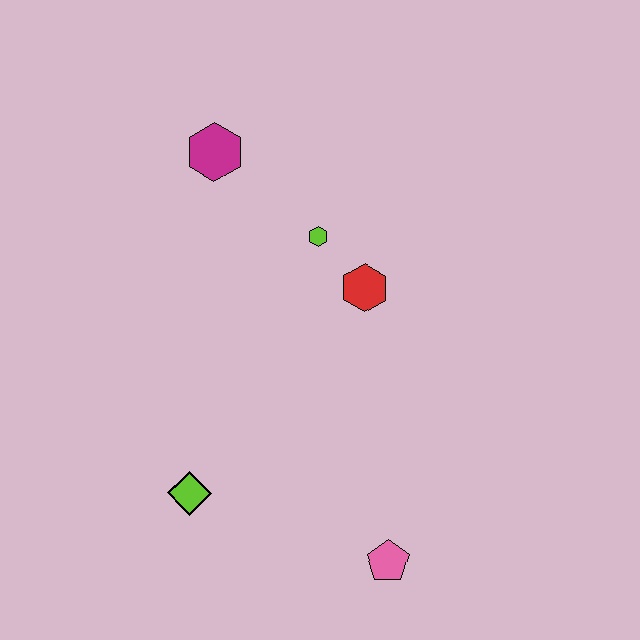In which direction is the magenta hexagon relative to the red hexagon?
The magenta hexagon is to the left of the red hexagon.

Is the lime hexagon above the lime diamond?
Yes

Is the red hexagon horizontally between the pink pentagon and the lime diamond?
Yes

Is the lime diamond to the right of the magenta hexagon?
No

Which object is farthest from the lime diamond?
The magenta hexagon is farthest from the lime diamond.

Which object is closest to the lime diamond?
The pink pentagon is closest to the lime diamond.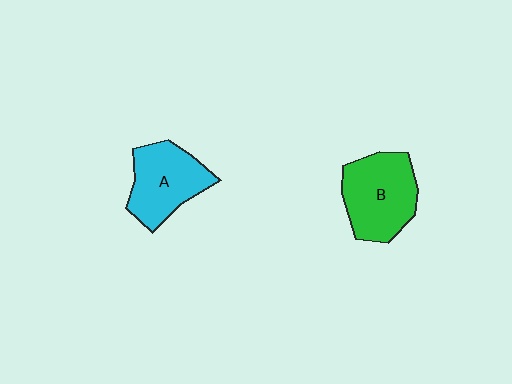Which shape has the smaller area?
Shape A (cyan).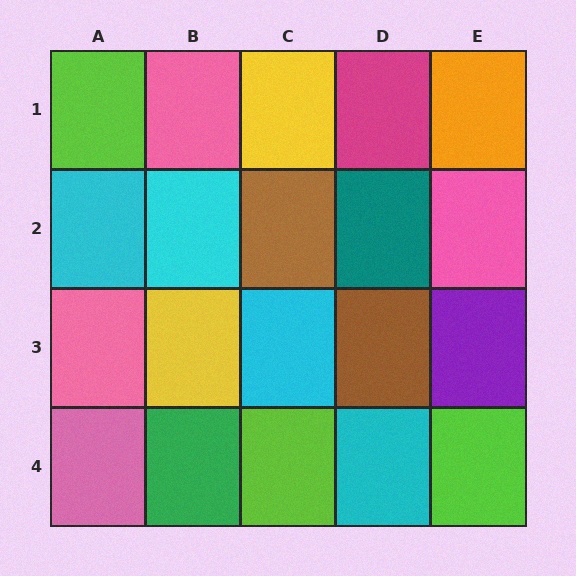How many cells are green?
1 cell is green.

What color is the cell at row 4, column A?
Pink.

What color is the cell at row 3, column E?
Purple.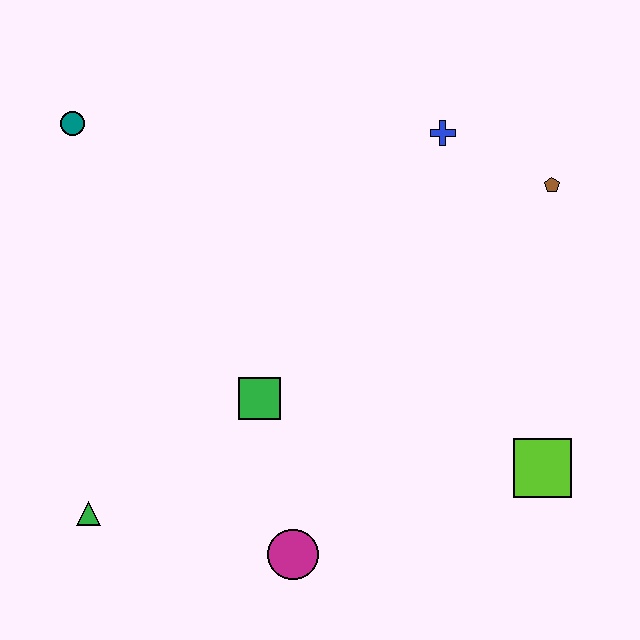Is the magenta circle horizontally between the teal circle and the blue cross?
Yes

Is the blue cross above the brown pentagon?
Yes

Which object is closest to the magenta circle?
The green square is closest to the magenta circle.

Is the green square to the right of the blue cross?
No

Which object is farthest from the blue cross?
The green triangle is farthest from the blue cross.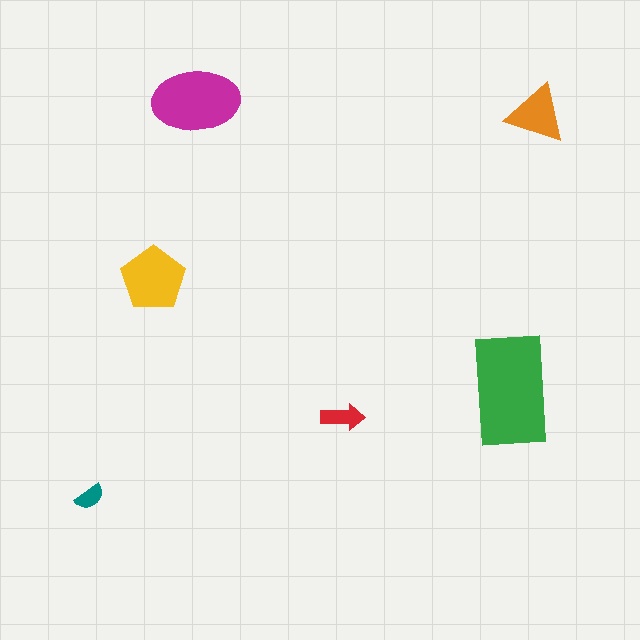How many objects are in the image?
There are 6 objects in the image.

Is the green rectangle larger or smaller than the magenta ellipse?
Larger.